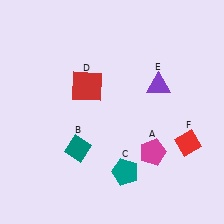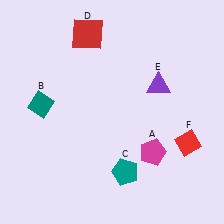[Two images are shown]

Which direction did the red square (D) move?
The red square (D) moved up.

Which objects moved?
The objects that moved are: the teal diamond (B), the red square (D).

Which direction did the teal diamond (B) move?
The teal diamond (B) moved up.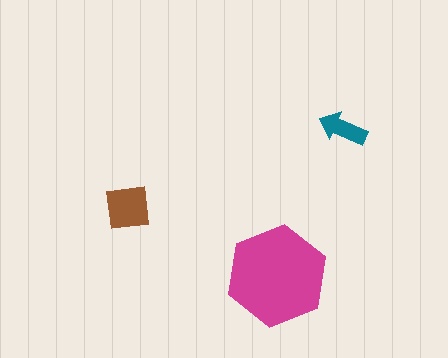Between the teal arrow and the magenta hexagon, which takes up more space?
The magenta hexagon.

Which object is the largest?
The magenta hexagon.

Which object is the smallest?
The teal arrow.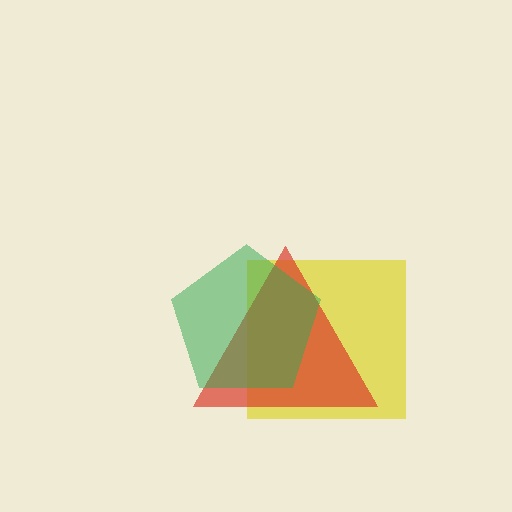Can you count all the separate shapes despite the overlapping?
Yes, there are 3 separate shapes.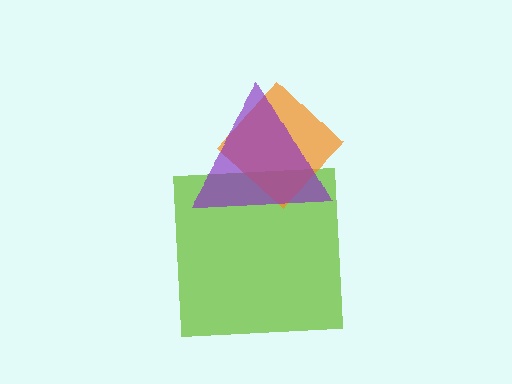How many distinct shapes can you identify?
There are 3 distinct shapes: a lime square, an orange diamond, a purple triangle.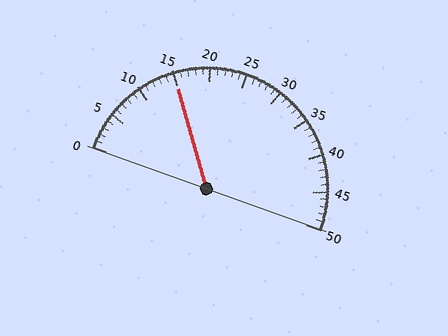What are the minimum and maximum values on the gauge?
The gauge ranges from 0 to 50.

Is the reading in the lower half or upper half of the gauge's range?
The reading is in the lower half of the range (0 to 50).